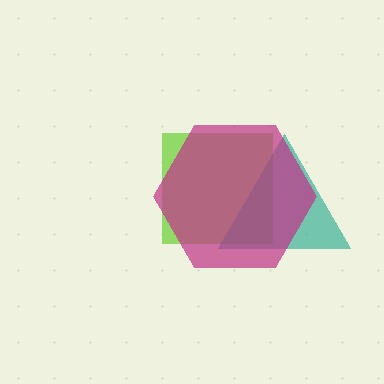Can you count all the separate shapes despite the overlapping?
Yes, there are 3 separate shapes.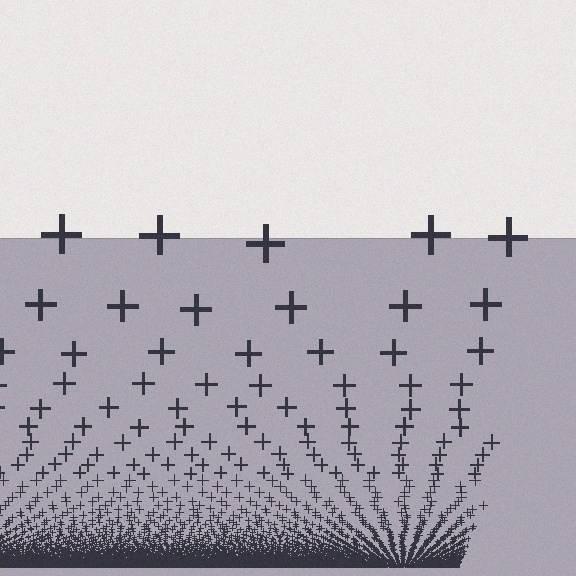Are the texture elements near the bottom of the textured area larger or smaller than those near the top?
Smaller. The gradient is inverted — elements near the bottom are smaller and denser.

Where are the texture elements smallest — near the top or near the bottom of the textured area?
Near the bottom.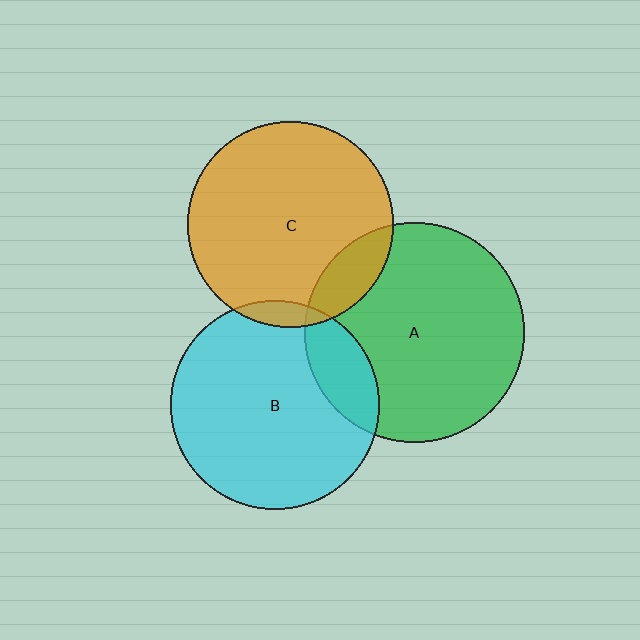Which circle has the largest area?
Circle A (green).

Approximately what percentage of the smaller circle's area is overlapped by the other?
Approximately 5%.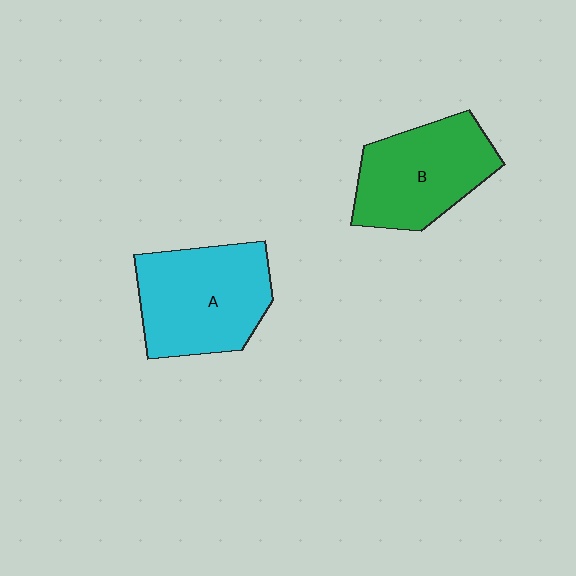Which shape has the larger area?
Shape A (cyan).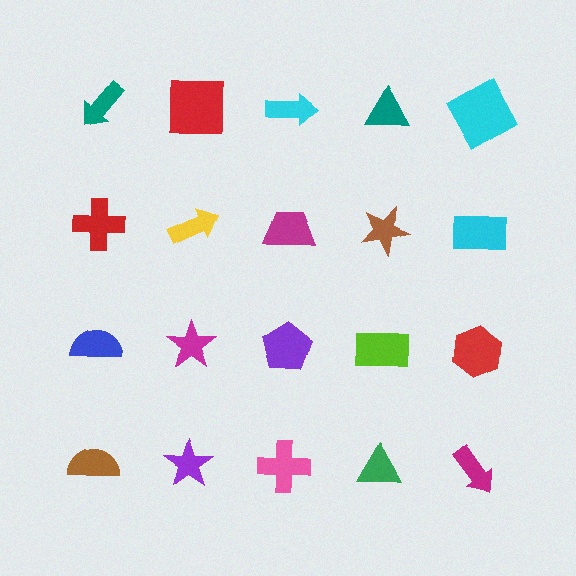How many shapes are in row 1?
5 shapes.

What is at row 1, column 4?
A teal triangle.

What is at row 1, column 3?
A cyan arrow.